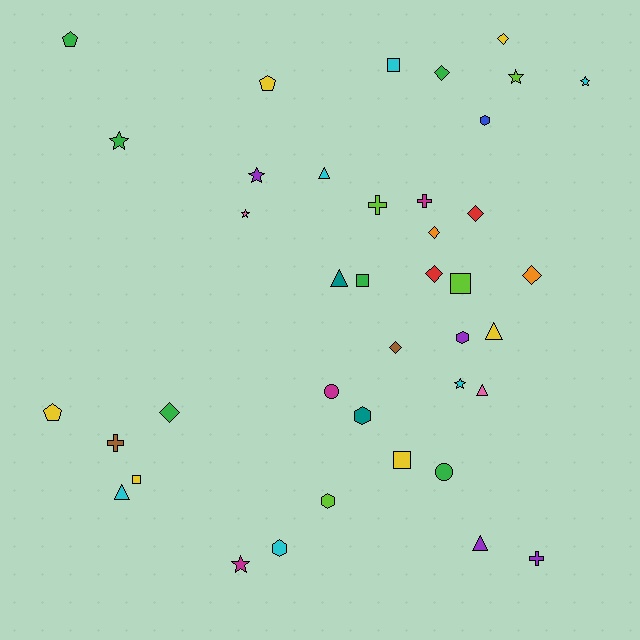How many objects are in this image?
There are 40 objects.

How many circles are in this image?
There are 2 circles.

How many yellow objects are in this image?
There are 6 yellow objects.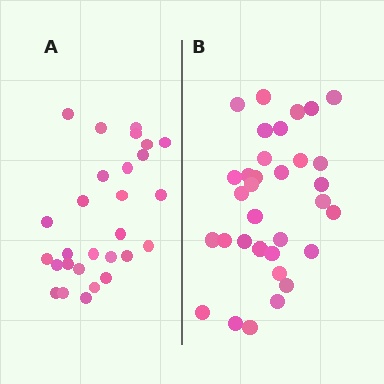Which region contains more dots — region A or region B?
Region B (the right region) has more dots.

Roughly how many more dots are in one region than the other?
Region B has about 5 more dots than region A.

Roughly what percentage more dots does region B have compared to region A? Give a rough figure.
About 20% more.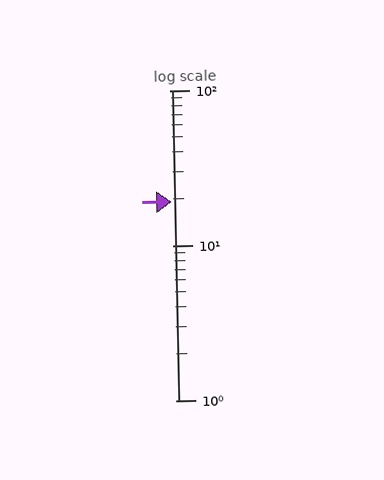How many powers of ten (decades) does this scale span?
The scale spans 2 decades, from 1 to 100.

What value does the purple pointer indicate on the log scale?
The pointer indicates approximately 19.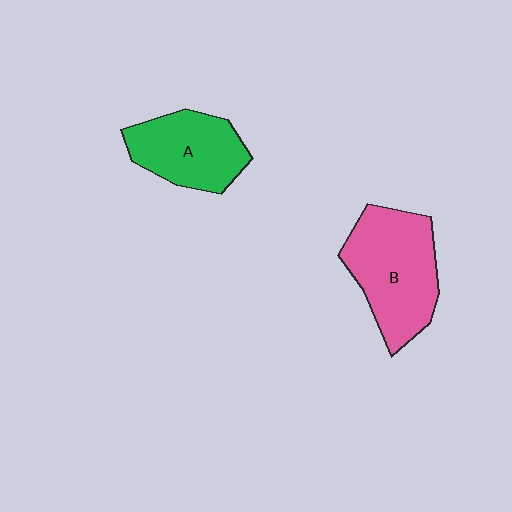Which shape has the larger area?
Shape B (pink).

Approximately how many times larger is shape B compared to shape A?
Approximately 1.3 times.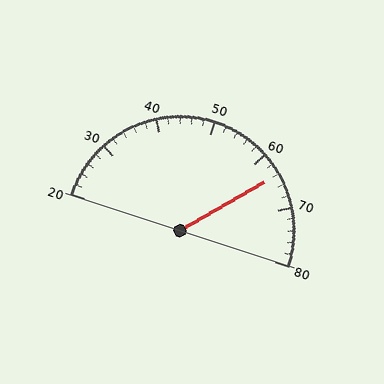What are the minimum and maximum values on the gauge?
The gauge ranges from 20 to 80.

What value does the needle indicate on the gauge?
The needle indicates approximately 64.